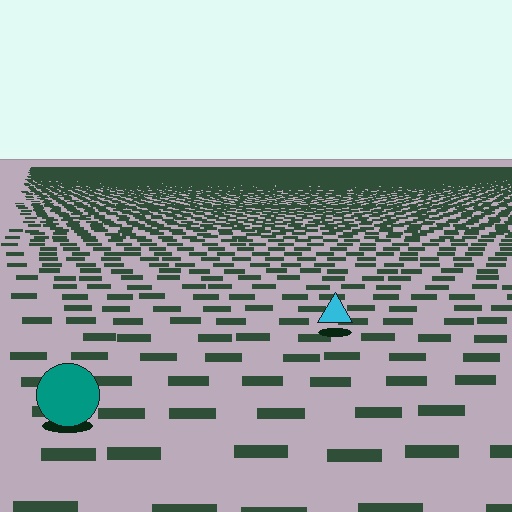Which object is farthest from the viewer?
The cyan triangle is farthest from the viewer. It appears smaller and the ground texture around it is denser.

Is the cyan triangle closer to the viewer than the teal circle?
No. The teal circle is closer — you can tell from the texture gradient: the ground texture is coarser near it.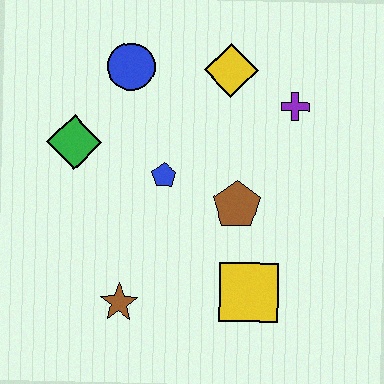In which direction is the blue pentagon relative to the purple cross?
The blue pentagon is to the left of the purple cross.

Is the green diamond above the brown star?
Yes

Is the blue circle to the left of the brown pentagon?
Yes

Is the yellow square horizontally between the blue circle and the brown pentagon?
No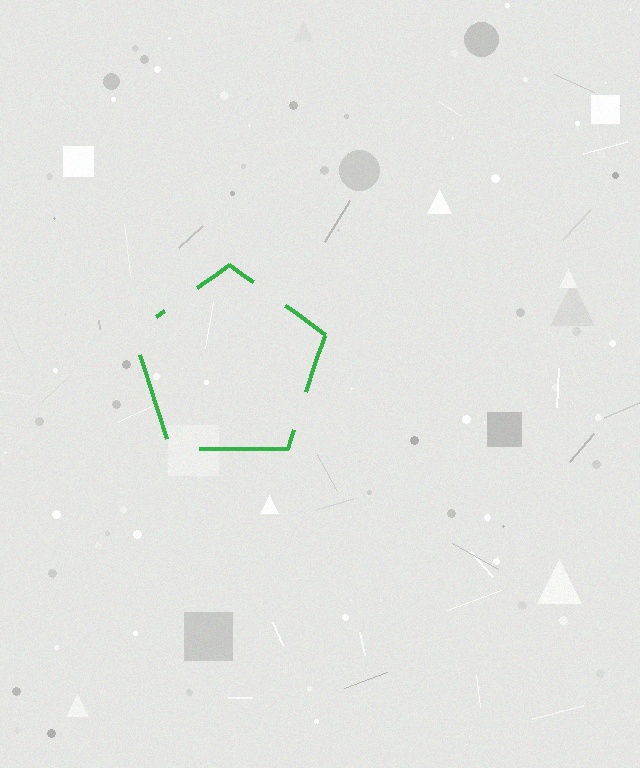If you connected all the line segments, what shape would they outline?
They would outline a pentagon.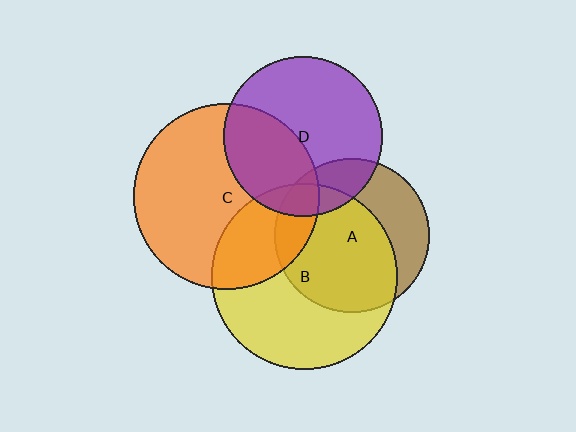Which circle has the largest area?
Circle C (orange).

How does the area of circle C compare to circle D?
Approximately 1.4 times.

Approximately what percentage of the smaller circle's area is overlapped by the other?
Approximately 20%.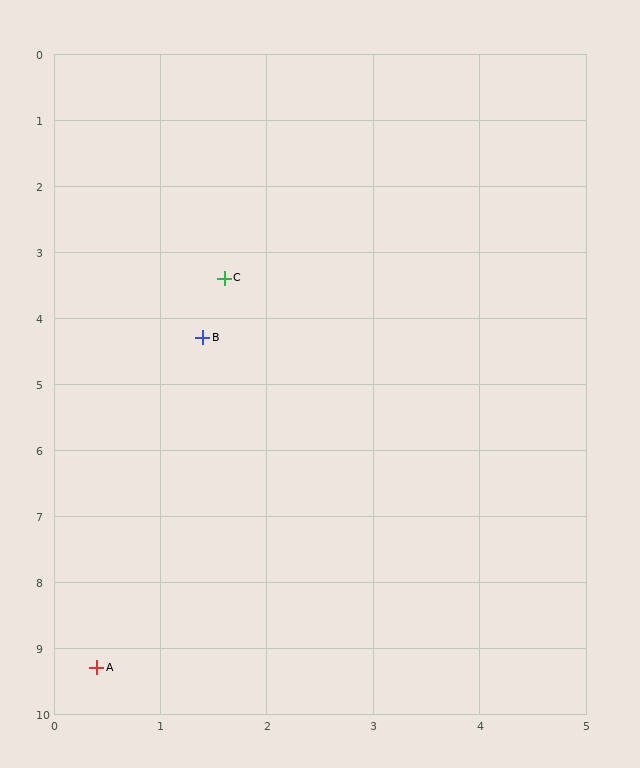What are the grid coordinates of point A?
Point A is at approximately (0.4, 9.3).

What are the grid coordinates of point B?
Point B is at approximately (1.4, 4.3).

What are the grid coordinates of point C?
Point C is at approximately (1.6, 3.4).